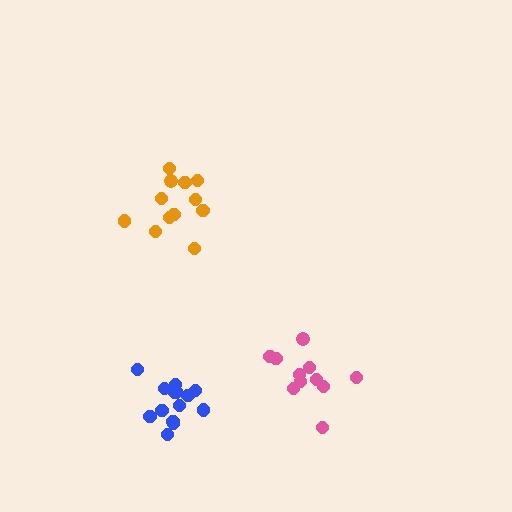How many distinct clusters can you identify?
There are 3 distinct clusters.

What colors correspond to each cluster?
The clusters are colored: pink, orange, blue.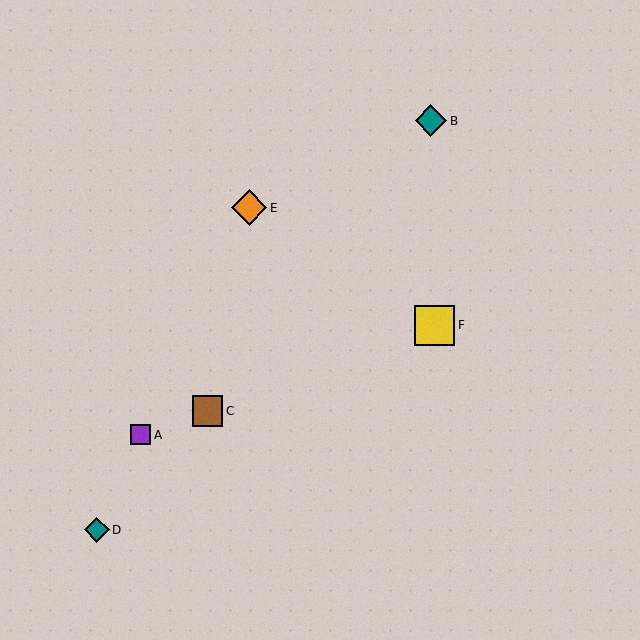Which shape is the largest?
The yellow square (labeled F) is the largest.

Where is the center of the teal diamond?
The center of the teal diamond is at (431, 121).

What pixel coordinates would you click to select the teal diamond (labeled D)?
Click at (97, 530) to select the teal diamond D.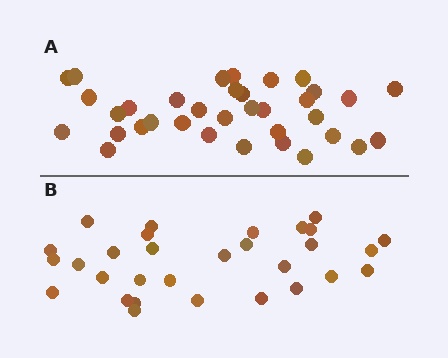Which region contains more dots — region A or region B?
Region A (the top region) has more dots.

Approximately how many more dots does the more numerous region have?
Region A has about 5 more dots than region B.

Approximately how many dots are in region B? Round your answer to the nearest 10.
About 30 dots.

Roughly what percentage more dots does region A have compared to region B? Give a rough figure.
About 15% more.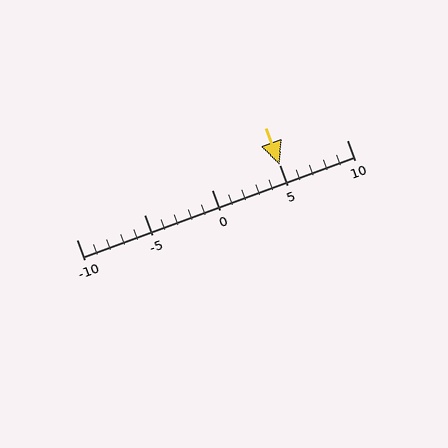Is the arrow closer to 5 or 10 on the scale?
The arrow is closer to 5.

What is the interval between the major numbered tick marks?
The major tick marks are spaced 5 units apart.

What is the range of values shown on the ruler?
The ruler shows values from -10 to 10.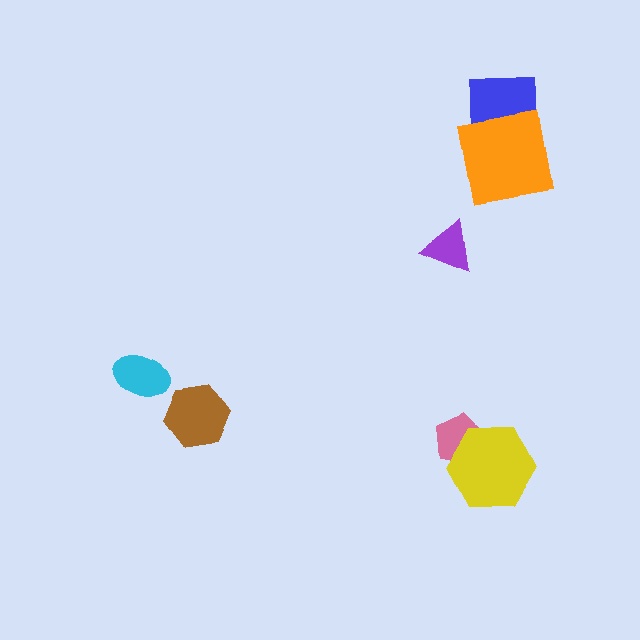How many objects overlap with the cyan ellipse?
0 objects overlap with the cyan ellipse.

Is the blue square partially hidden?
Yes, it is partially covered by another shape.